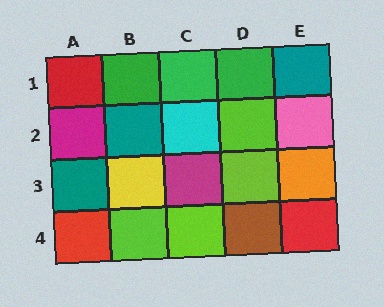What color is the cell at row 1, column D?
Green.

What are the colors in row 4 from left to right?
Red, lime, lime, brown, red.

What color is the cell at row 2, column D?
Lime.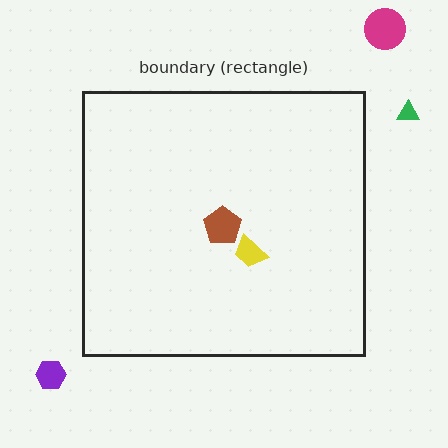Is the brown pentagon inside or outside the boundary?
Inside.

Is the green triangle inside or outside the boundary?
Outside.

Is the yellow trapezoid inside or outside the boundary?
Inside.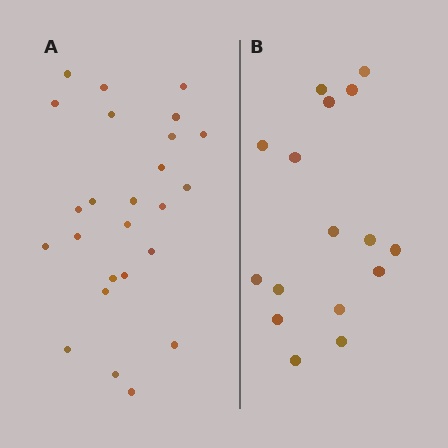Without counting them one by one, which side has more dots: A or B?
Region A (the left region) has more dots.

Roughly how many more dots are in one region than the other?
Region A has roughly 8 or so more dots than region B.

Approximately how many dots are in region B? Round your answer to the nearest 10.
About 20 dots. (The exact count is 16, which rounds to 20.)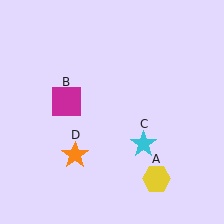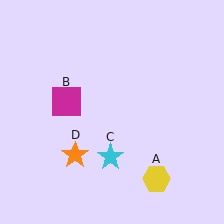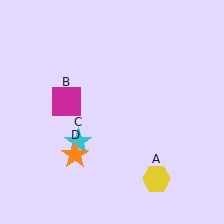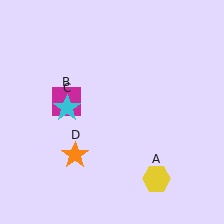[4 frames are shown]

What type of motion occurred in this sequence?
The cyan star (object C) rotated clockwise around the center of the scene.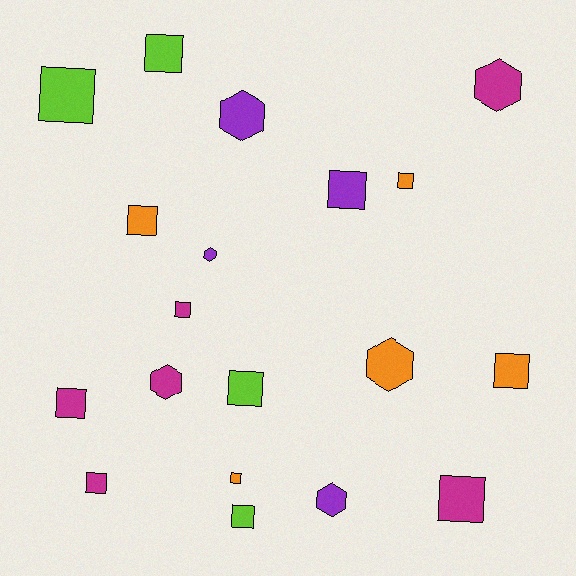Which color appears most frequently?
Magenta, with 6 objects.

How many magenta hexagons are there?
There are 2 magenta hexagons.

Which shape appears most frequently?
Square, with 13 objects.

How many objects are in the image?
There are 19 objects.